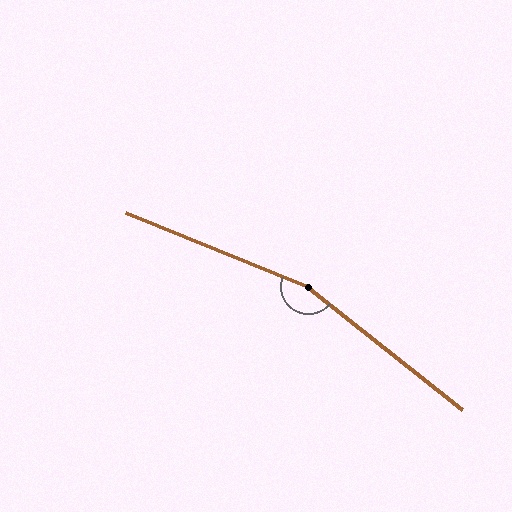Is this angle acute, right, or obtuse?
It is obtuse.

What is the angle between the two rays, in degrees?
Approximately 164 degrees.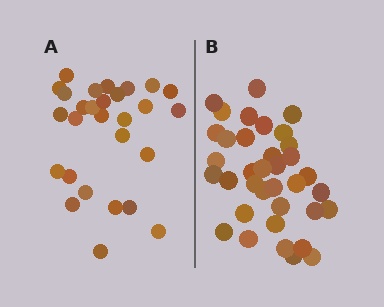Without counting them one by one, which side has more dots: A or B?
Region B (the right region) has more dots.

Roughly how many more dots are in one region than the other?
Region B has roughly 8 or so more dots than region A.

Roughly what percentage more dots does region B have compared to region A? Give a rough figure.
About 30% more.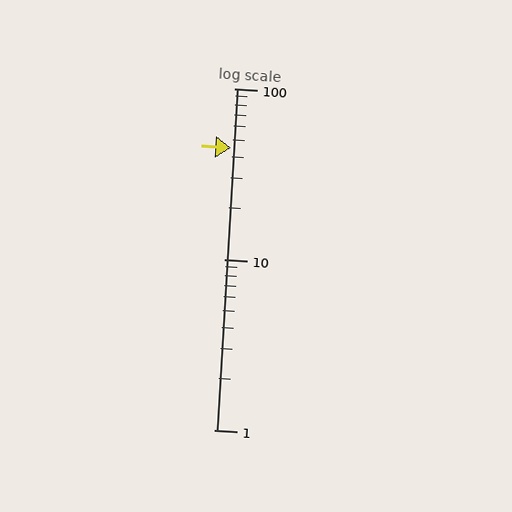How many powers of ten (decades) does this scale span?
The scale spans 2 decades, from 1 to 100.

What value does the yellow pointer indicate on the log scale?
The pointer indicates approximately 45.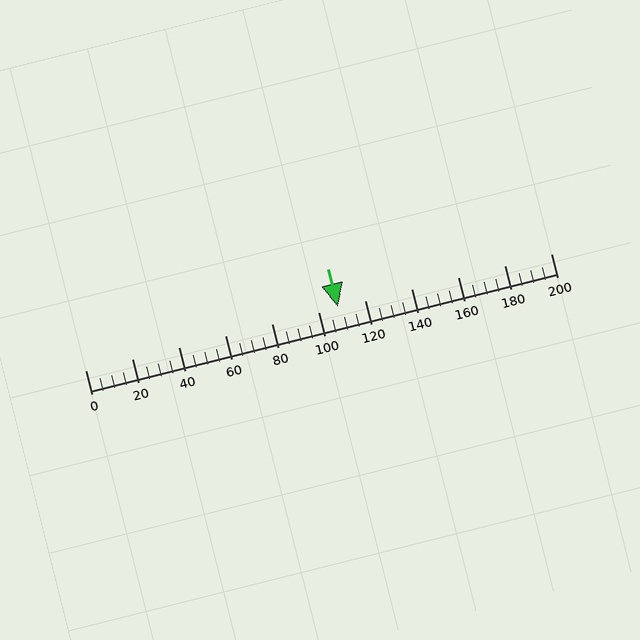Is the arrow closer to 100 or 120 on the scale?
The arrow is closer to 100.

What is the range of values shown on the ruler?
The ruler shows values from 0 to 200.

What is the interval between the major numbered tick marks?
The major tick marks are spaced 20 units apart.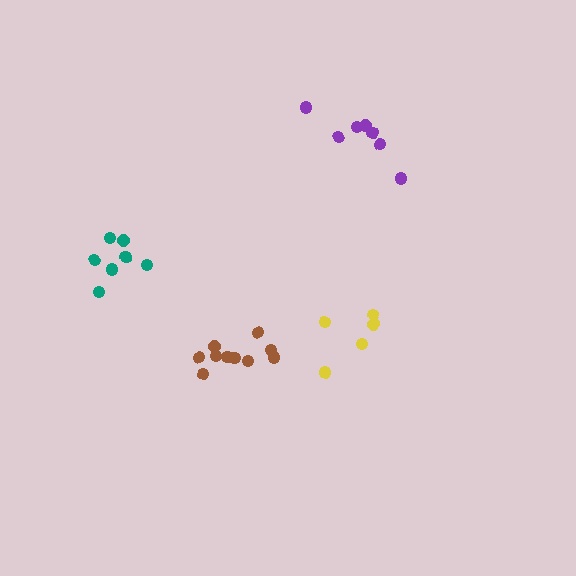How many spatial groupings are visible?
There are 4 spatial groupings.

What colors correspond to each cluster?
The clusters are colored: purple, yellow, teal, brown.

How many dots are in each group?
Group 1: 7 dots, Group 2: 5 dots, Group 3: 7 dots, Group 4: 10 dots (29 total).